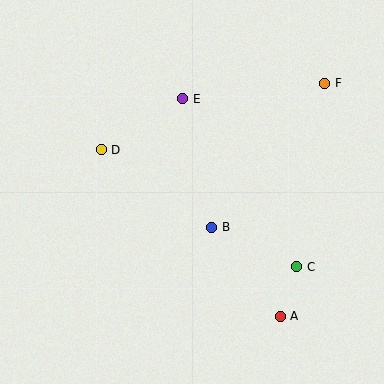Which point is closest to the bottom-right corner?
Point A is closest to the bottom-right corner.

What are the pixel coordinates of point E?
Point E is at (183, 99).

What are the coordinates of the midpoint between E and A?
The midpoint between E and A is at (232, 207).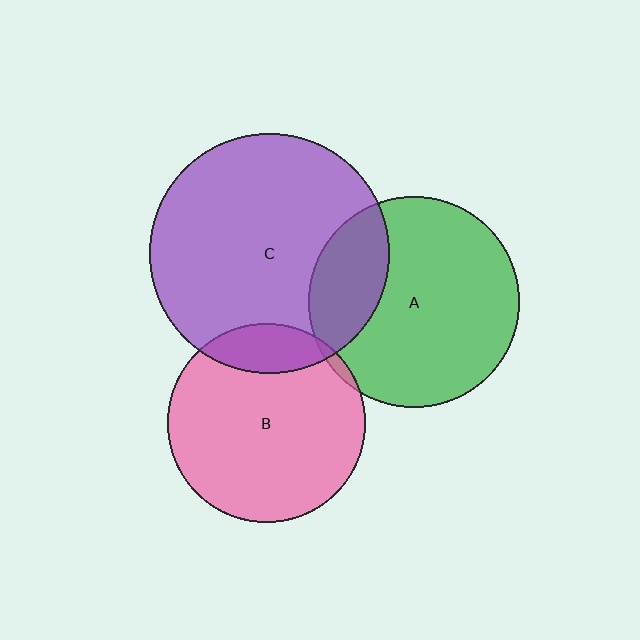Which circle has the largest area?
Circle C (purple).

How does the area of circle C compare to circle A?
Approximately 1.3 times.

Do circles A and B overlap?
Yes.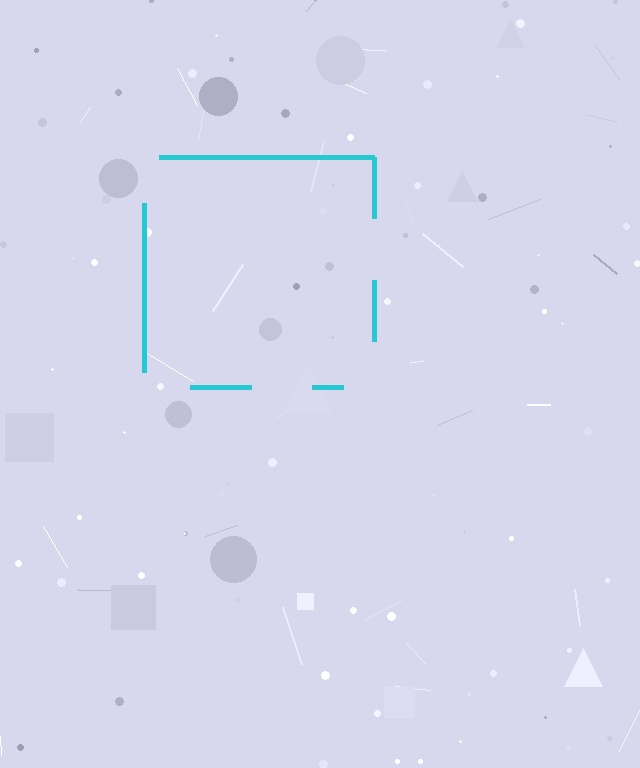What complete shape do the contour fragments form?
The contour fragments form a square.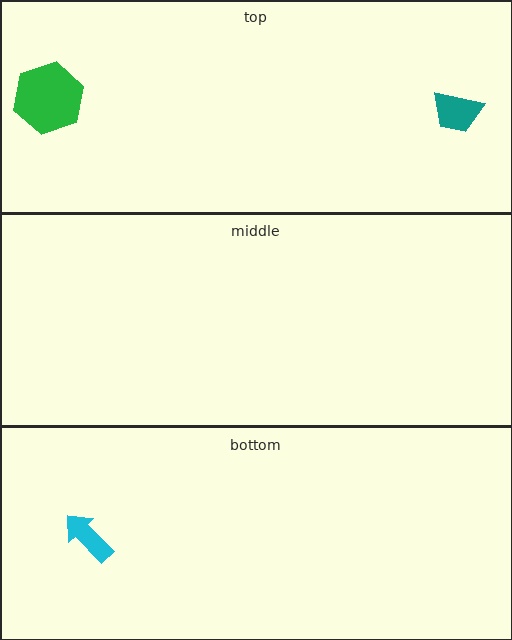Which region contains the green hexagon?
The top region.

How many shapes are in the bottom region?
1.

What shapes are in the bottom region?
The cyan arrow.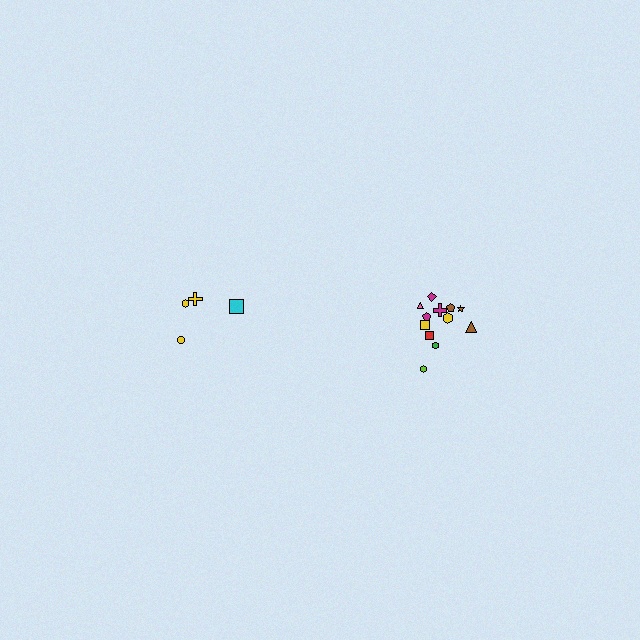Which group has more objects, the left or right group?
The right group.